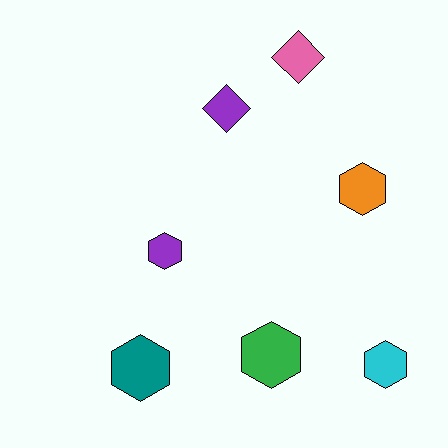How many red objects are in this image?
There are no red objects.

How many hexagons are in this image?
There are 5 hexagons.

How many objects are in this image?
There are 7 objects.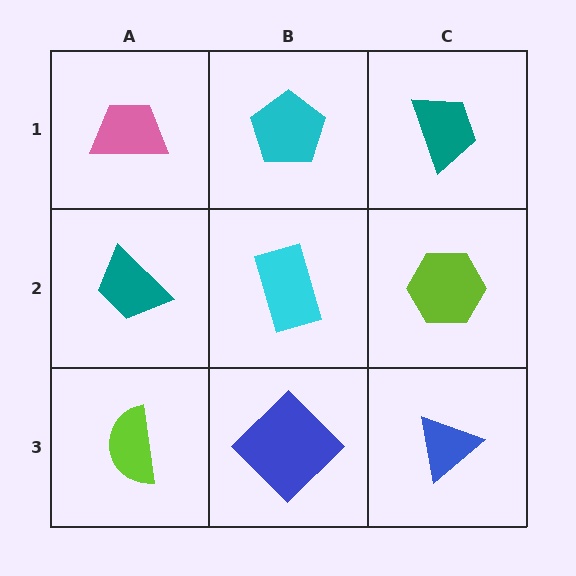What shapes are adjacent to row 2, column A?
A pink trapezoid (row 1, column A), a lime semicircle (row 3, column A), a cyan rectangle (row 2, column B).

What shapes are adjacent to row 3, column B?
A cyan rectangle (row 2, column B), a lime semicircle (row 3, column A), a blue triangle (row 3, column C).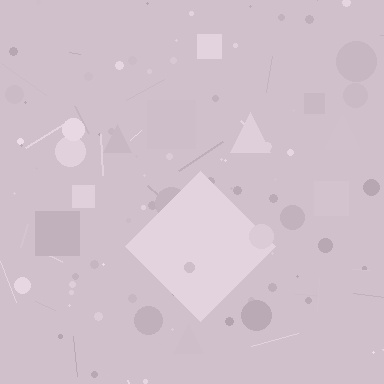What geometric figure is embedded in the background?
A diamond is embedded in the background.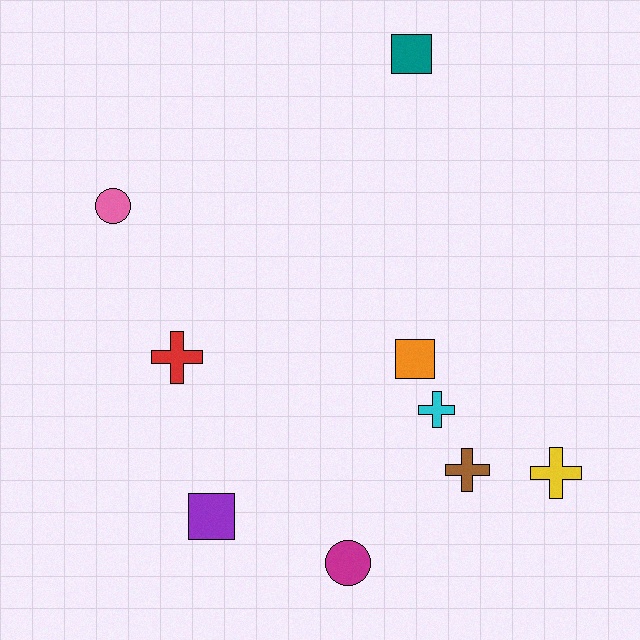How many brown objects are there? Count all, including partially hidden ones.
There is 1 brown object.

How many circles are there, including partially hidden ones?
There are 2 circles.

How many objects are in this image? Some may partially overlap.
There are 9 objects.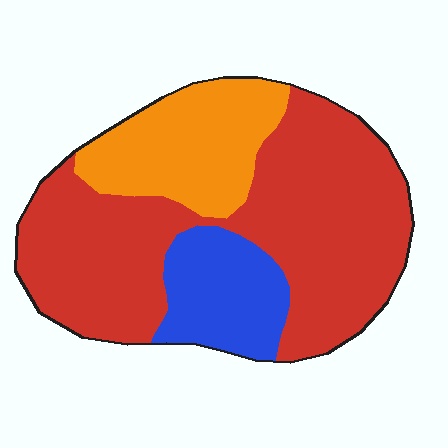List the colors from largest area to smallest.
From largest to smallest: red, orange, blue.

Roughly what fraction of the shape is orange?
Orange takes up about one fifth (1/5) of the shape.